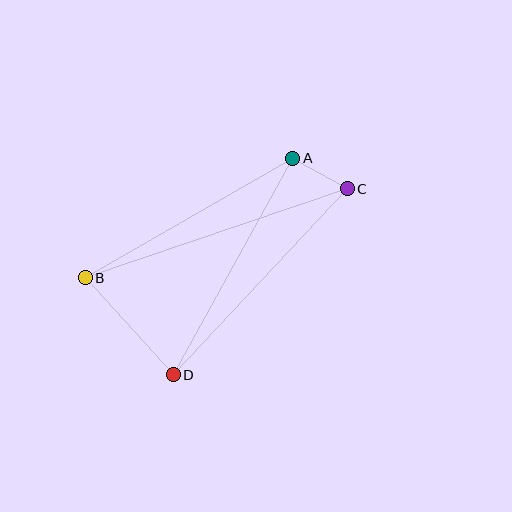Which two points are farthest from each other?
Points B and C are farthest from each other.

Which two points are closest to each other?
Points A and C are closest to each other.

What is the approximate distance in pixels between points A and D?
The distance between A and D is approximately 247 pixels.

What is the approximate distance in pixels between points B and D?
The distance between B and D is approximately 130 pixels.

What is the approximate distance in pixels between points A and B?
The distance between A and B is approximately 239 pixels.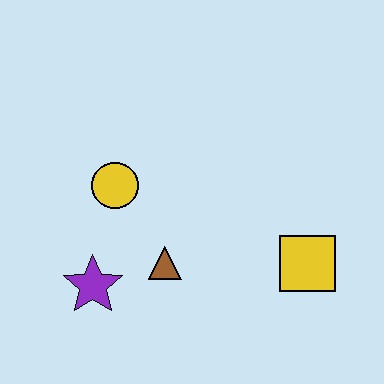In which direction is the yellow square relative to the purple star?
The yellow square is to the right of the purple star.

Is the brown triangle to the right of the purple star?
Yes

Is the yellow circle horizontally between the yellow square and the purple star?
Yes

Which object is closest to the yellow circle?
The brown triangle is closest to the yellow circle.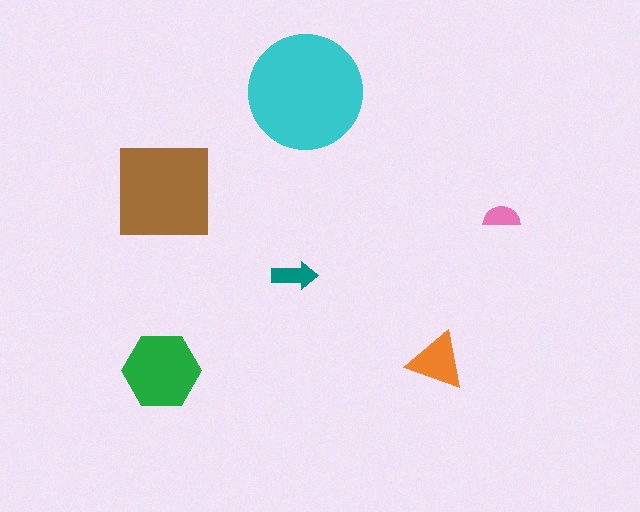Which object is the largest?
The cyan circle.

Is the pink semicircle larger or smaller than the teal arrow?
Smaller.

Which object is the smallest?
The pink semicircle.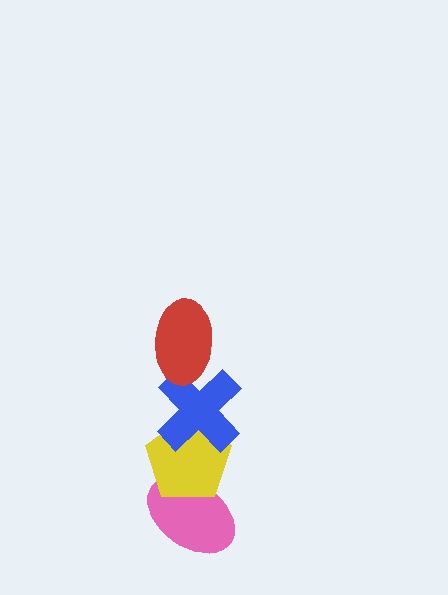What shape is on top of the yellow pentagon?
The blue cross is on top of the yellow pentagon.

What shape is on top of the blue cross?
The red ellipse is on top of the blue cross.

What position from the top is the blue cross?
The blue cross is 2nd from the top.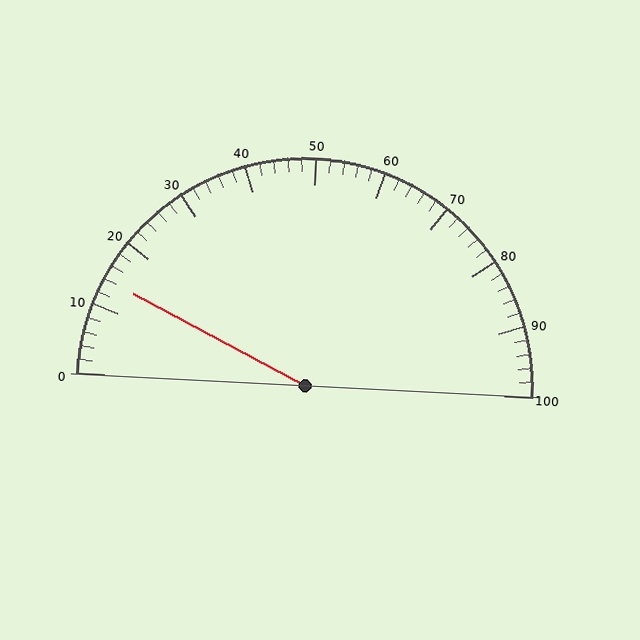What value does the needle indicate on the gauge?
The needle indicates approximately 14.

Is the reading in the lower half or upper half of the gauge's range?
The reading is in the lower half of the range (0 to 100).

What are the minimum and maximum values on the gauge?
The gauge ranges from 0 to 100.